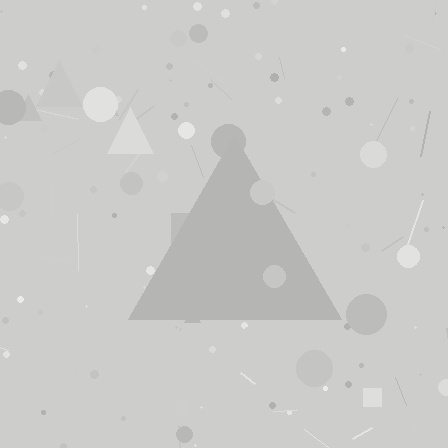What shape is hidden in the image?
A triangle is hidden in the image.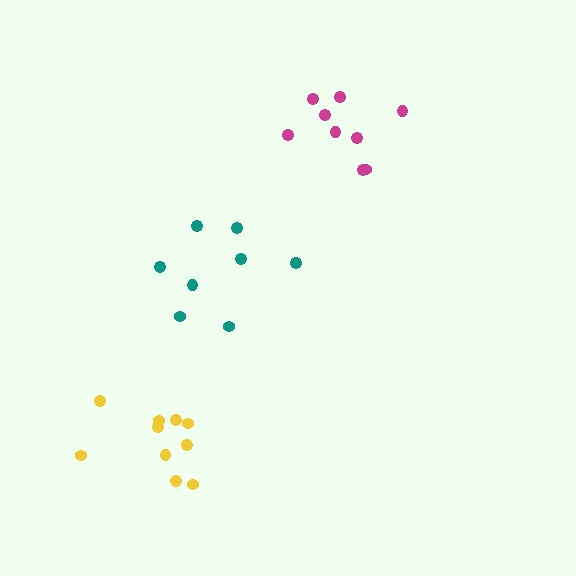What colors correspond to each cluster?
The clusters are colored: yellow, teal, magenta.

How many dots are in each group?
Group 1: 10 dots, Group 2: 8 dots, Group 3: 9 dots (27 total).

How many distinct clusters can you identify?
There are 3 distinct clusters.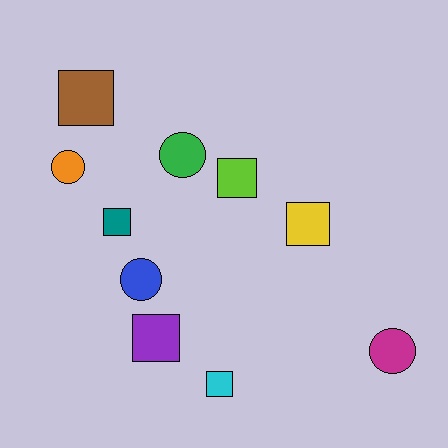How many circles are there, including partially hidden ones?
There are 4 circles.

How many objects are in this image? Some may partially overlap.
There are 10 objects.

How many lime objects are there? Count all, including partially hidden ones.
There is 1 lime object.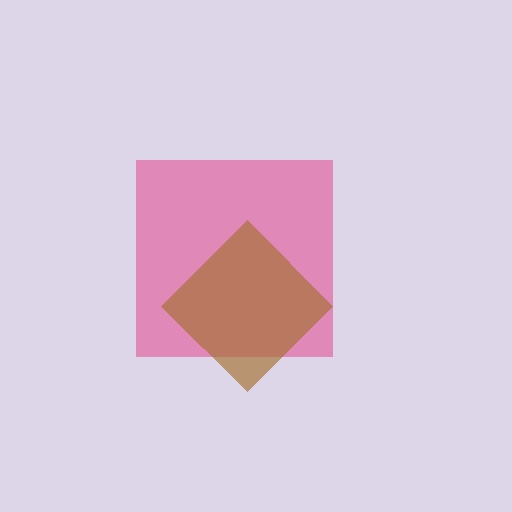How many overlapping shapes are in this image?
There are 2 overlapping shapes in the image.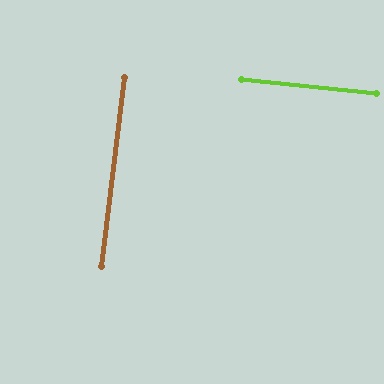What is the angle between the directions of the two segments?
Approximately 89 degrees.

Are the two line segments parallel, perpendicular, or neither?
Perpendicular — they meet at approximately 89°.